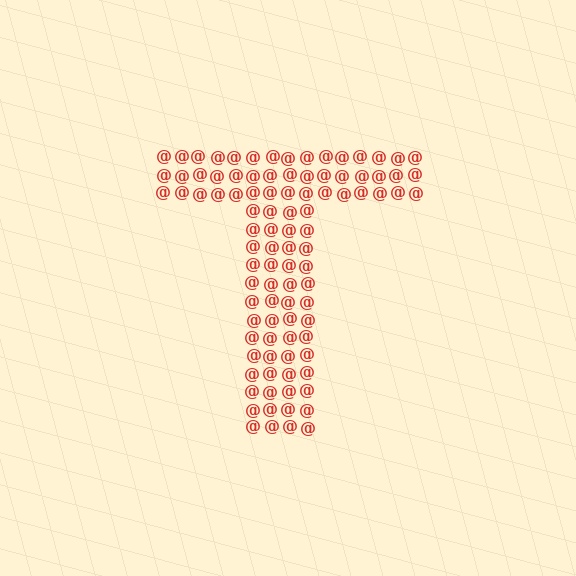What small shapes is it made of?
It is made of small at signs.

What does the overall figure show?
The overall figure shows the letter T.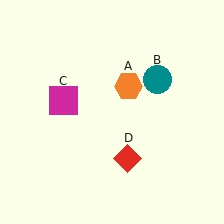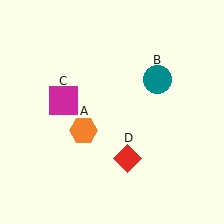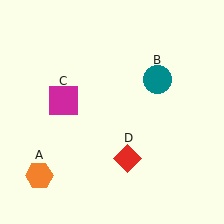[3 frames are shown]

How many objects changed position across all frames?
1 object changed position: orange hexagon (object A).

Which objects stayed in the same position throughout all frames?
Teal circle (object B) and magenta square (object C) and red diamond (object D) remained stationary.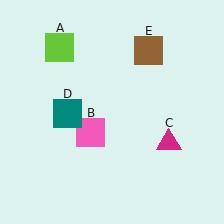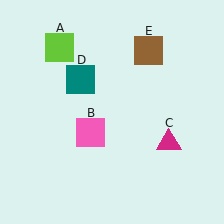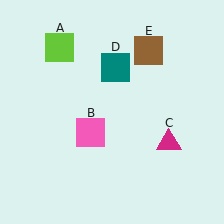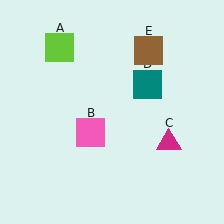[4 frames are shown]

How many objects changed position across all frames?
1 object changed position: teal square (object D).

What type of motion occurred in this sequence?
The teal square (object D) rotated clockwise around the center of the scene.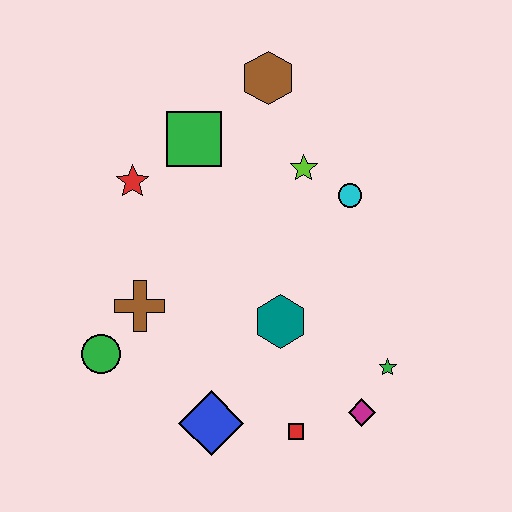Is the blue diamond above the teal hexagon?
No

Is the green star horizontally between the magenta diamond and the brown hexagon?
No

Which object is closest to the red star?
The green square is closest to the red star.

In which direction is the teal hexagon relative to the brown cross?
The teal hexagon is to the right of the brown cross.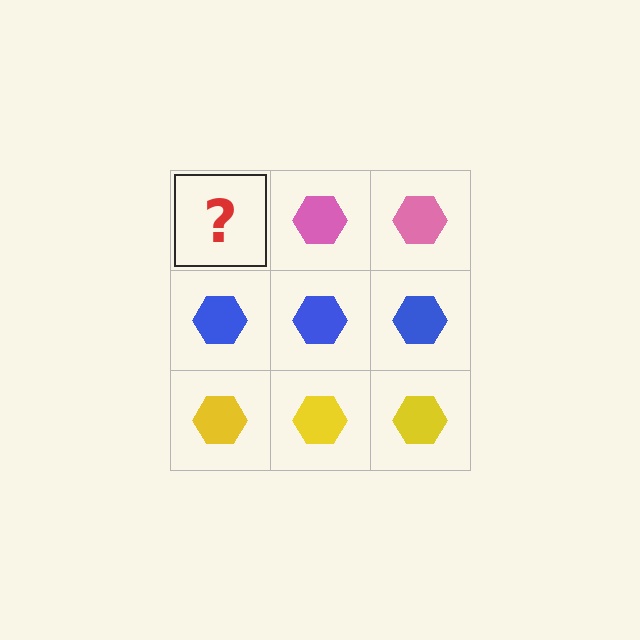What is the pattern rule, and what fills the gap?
The rule is that each row has a consistent color. The gap should be filled with a pink hexagon.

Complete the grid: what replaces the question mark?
The question mark should be replaced with a pink hexagon.